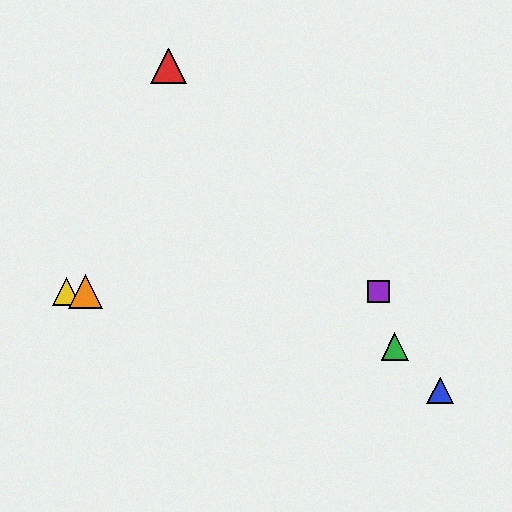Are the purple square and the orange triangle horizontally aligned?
Yes, both are at y≈291.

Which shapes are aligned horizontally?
The yellow triangle, the purple square, the orange triangle are aligned horizontally.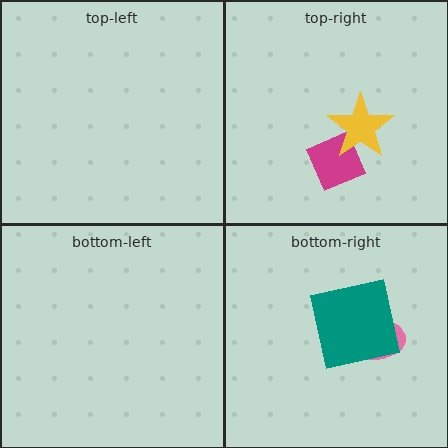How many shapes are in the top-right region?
2.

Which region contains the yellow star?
The top-right region.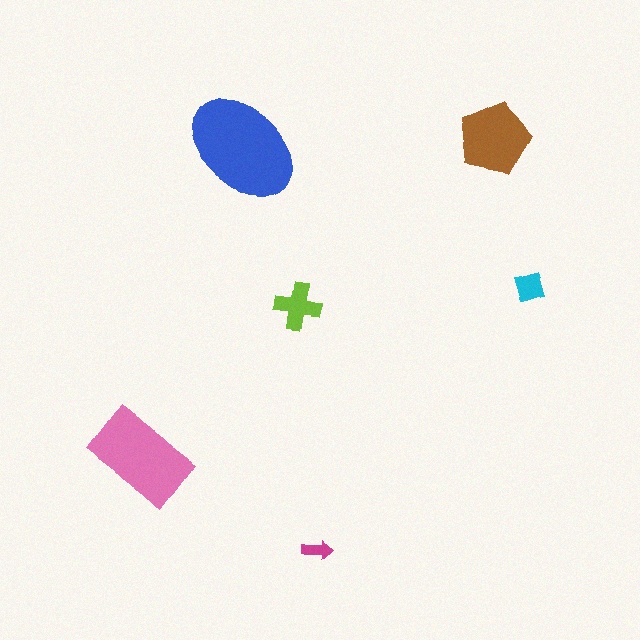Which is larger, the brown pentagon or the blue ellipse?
The blue ellipse.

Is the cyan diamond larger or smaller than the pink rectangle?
Smaller.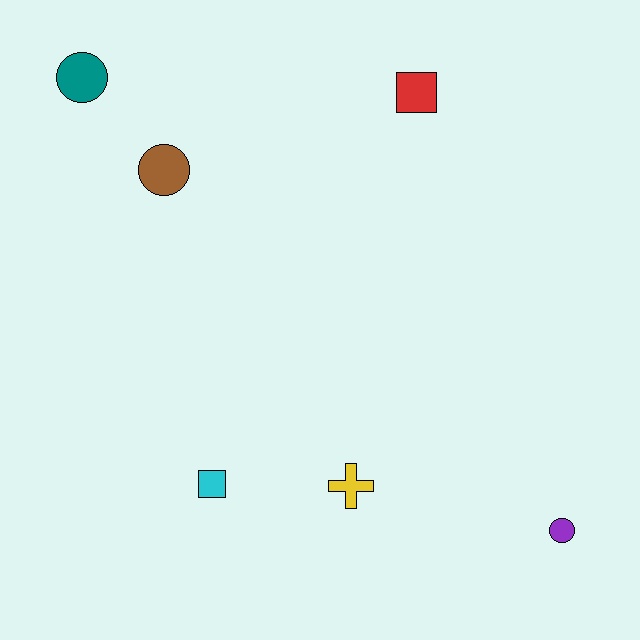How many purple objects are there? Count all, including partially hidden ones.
There is 1 purple object.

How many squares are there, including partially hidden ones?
There are 2 squares.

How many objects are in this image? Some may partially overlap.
There are 6 objects.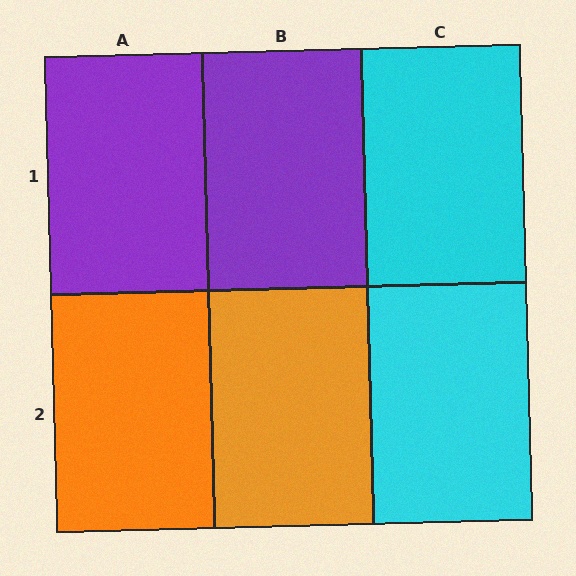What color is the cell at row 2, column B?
Orange.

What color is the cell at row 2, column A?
Orange.